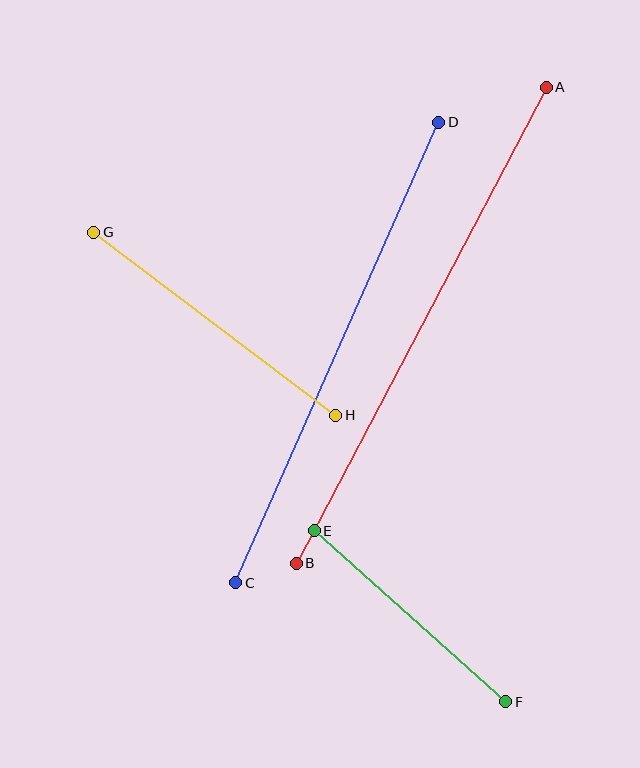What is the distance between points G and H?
The distance is approximately 304 pixels.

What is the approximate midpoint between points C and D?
The midpoint is at approximately (337, 352) pixels.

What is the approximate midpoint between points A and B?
The midpoint is at approximately (421, 325) pixels.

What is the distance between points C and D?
The distance is approximately 504 pixels.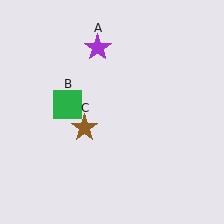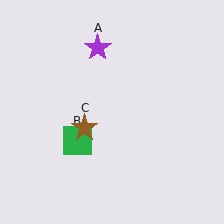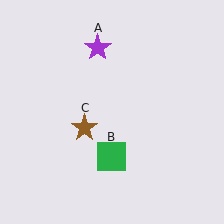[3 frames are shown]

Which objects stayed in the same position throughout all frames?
Purple star (object A) and brown star (object C) remained stationary.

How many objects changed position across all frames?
1 object changed position: green square (object B).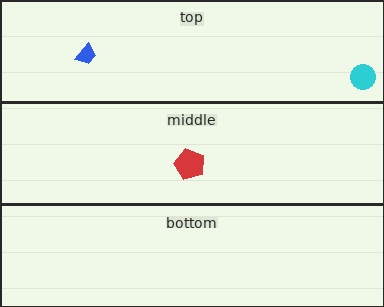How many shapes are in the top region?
2.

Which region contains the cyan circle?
The top region.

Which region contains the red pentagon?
The middle region.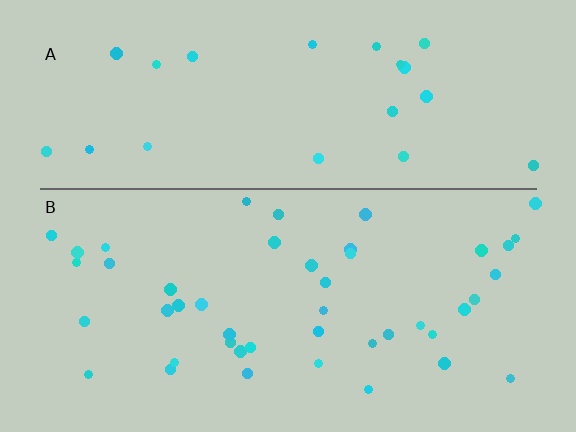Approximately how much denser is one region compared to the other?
Approximately 1.9× — region B over region A.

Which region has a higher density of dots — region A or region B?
B (the bottom).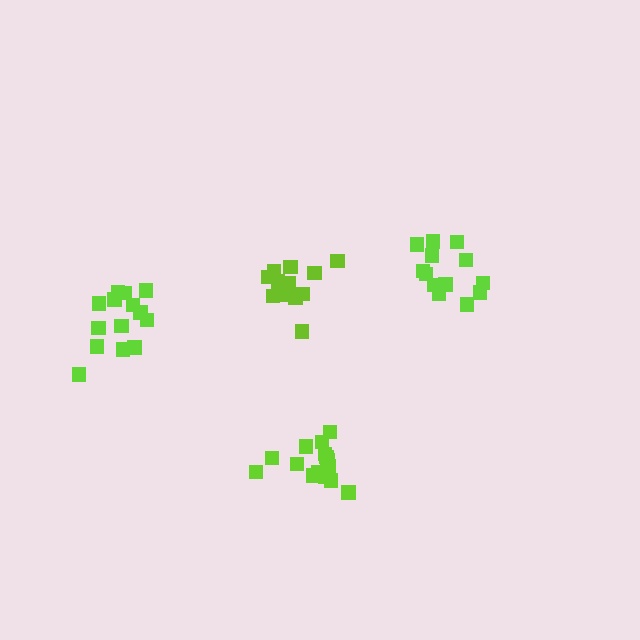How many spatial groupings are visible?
There are 4 spatial groupings.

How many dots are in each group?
Group 1: 13 dots, Group 2: 15 dots, Group 3: 16 dots, Group 4: 14 dots (58 total).